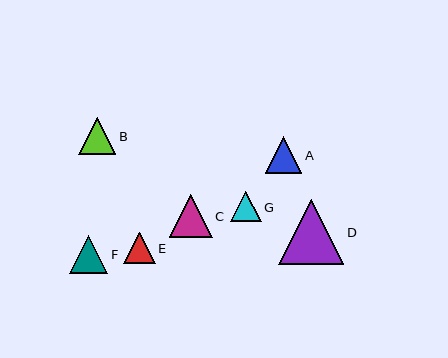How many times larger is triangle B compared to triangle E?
Triangle B is approximately 1.2 times the size of triangle E.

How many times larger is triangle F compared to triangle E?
Triangle F is approximately 1.2 times the size of triangle E.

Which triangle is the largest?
Triangle D is the largest with a size of approximately 65 pixels.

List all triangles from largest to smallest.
From largest to smallest: D, C, F, B, A, E, G.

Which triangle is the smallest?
Triangle G is the smallest with a size of approximately 30 pixels.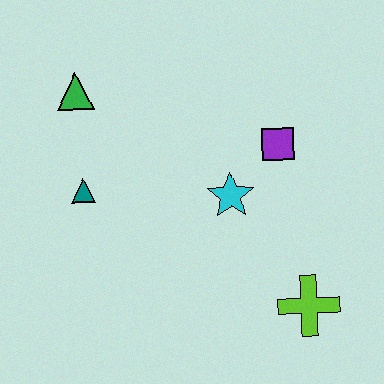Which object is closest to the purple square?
The cyan star is closest to the purple square.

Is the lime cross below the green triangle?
Yes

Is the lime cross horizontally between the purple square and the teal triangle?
No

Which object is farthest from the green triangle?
The lime cross is farthest from the green triangle.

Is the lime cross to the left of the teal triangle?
No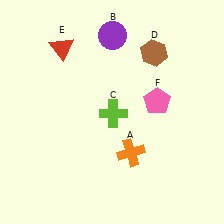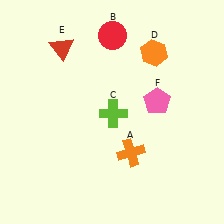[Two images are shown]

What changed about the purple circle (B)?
In Image 1, B is purple. In Image 2, it changed to red.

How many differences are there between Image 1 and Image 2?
There are 2 differences between the two images.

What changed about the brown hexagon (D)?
In Image 1, D is brown. In Image 2, it changed to orange.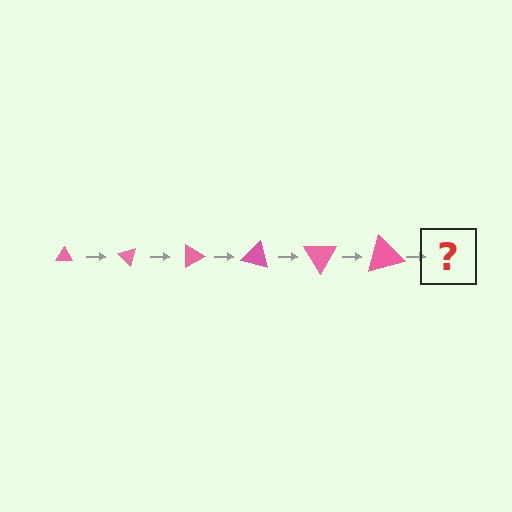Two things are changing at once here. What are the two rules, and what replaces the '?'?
The two rules are that the triangle grows larger each step and it rotates 45 degrees each step. The '?' should be a triangle, larger than the previous one and rotated 270 degrees from the start.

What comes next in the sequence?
The next element should be a triangle, larger than the previous one and rotated 270 degrees from the start.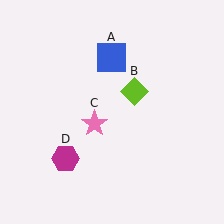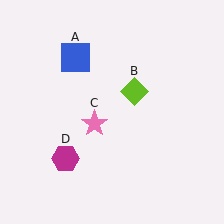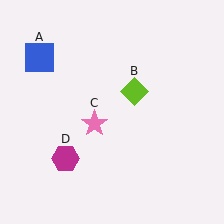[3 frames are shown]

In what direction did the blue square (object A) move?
The blue square (object A) moved left.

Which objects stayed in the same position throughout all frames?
Lime diamond (object B) and pink star (object C) and magenta hexagon (object D) remained stationary.